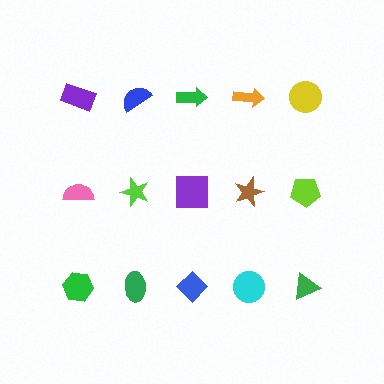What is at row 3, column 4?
A cyan circle.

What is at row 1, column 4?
An orange arrow.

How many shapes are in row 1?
5 shapes.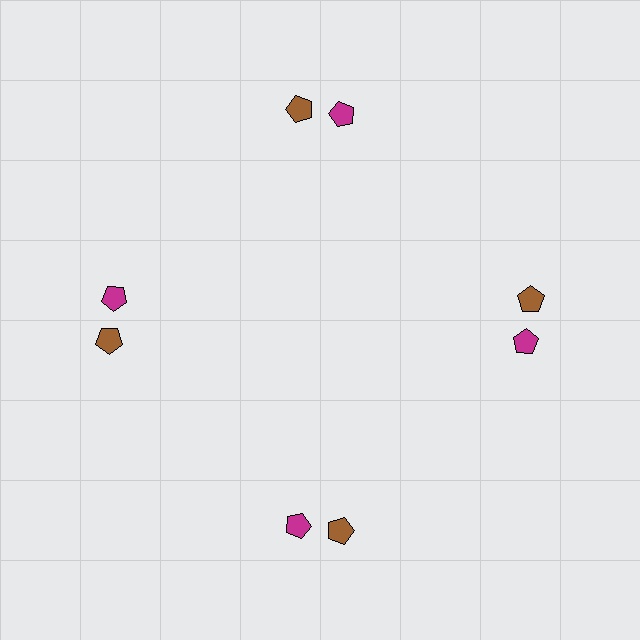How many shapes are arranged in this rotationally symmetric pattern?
There are 8 shapes, arranged in 4 groups of 2.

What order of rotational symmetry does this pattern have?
This pattern has 4-fold rotational symmetry.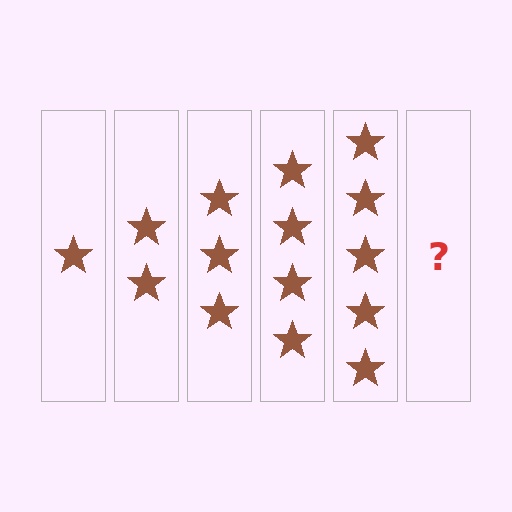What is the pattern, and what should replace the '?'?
The pattern is that each step adds one more star. The '?' should be 6 stars.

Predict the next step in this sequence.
The next step is 6 stars.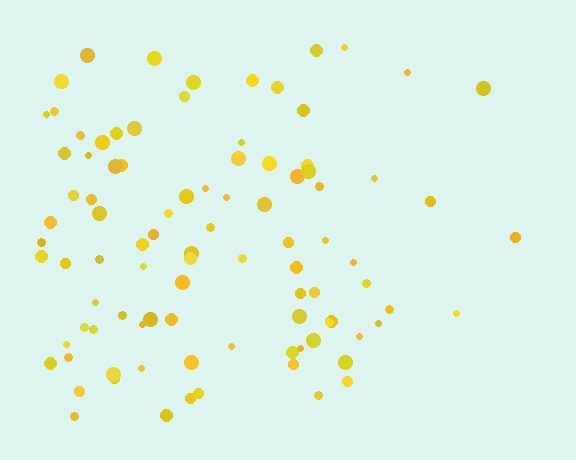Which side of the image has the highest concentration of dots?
The left.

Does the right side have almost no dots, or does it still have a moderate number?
Still a moderate number, just noticeably fewer than the left.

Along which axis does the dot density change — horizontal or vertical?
Horizontal.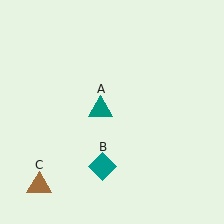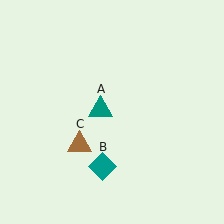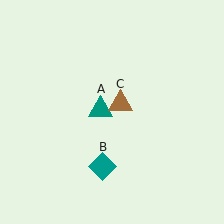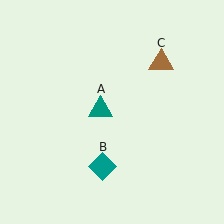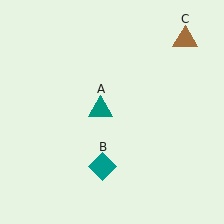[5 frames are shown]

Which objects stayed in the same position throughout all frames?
Teal triangle (object A) and teal diamond (object B) remained stationary.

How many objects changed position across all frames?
1 object changed position: brown triangle (object C).